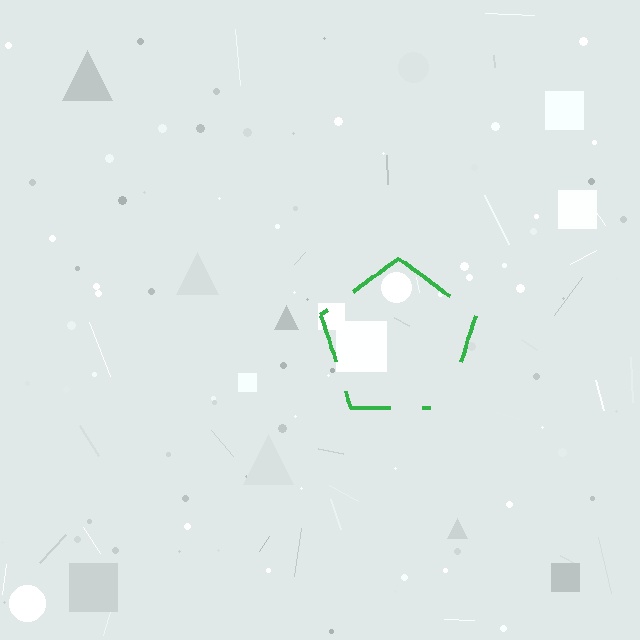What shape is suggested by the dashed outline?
The dashed outline suggests a pentagon.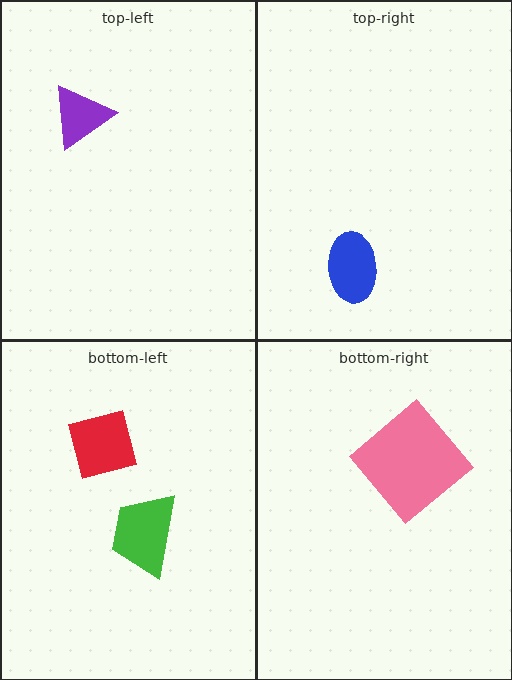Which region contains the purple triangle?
The top-left region.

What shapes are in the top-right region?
The blue ellipse.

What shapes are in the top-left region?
The purple triangle.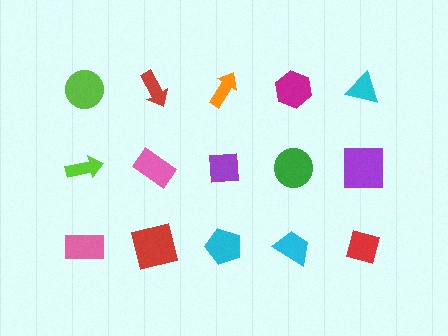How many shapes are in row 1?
5 shapes.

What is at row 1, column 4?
A magenta hexagon.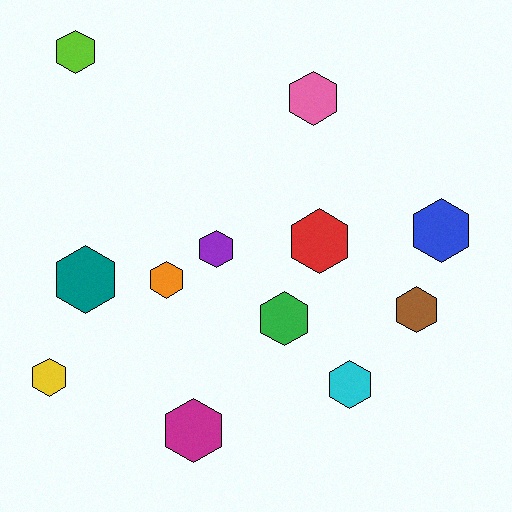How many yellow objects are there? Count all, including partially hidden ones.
There is 1 yellow object.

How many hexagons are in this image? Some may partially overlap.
There are 12 hexagons.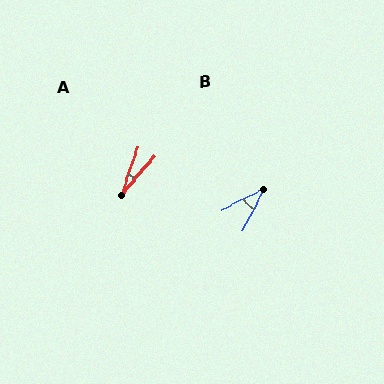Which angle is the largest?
B, at approximately 36 degrees.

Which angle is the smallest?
A, at approximately 22 degrees.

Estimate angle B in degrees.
Approximately 36 degrees.